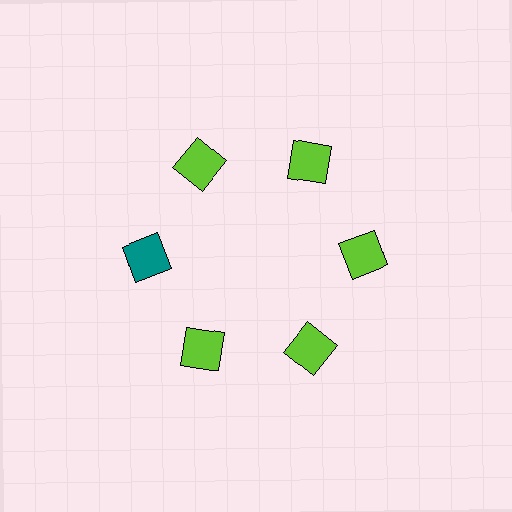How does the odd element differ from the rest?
It has a different color: teal instead of lime.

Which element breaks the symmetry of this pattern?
The teal square at roughly the 9 o'clock position breaks the symmetry. All other shapes are lime squares.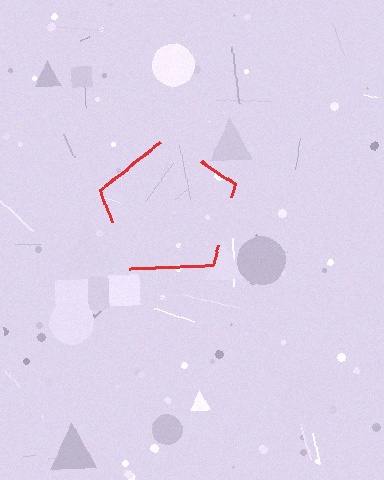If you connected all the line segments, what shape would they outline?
They would outline a pentagon.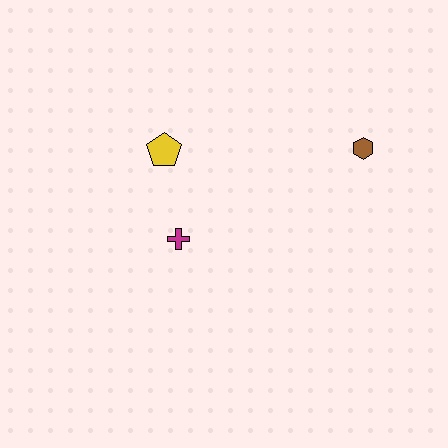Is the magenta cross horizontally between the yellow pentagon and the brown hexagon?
Yes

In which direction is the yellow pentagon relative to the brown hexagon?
The yellow pentagon is to the left of the brown hexagon.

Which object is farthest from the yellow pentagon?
The brown hexagon is farthest from the yellow pentagon.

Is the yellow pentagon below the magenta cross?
No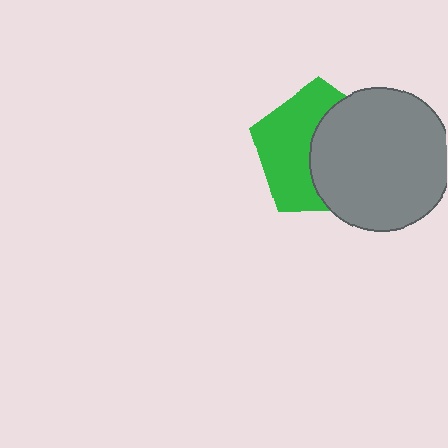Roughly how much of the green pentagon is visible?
About half of it is visible (roughly 49%).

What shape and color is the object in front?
The object in front is a gray circle.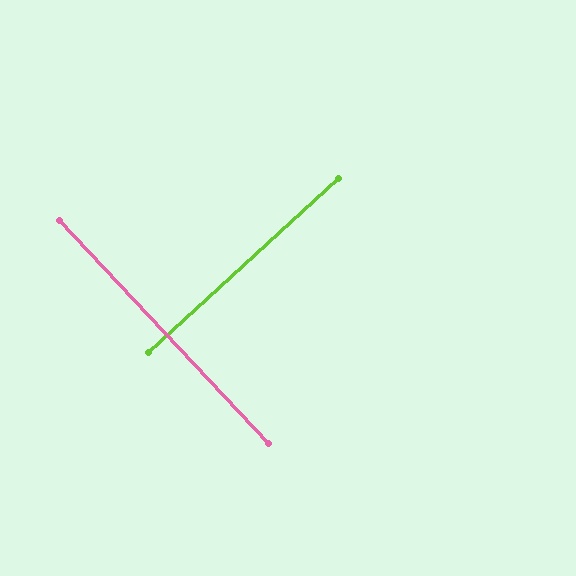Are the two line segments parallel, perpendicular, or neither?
Perpendicular — they meet at approximately 89°.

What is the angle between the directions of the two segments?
Approximately 89 degrees.